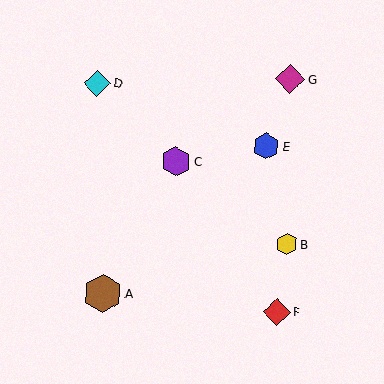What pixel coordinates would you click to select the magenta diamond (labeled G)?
Click at (290, 79) to select the magenta diamond G.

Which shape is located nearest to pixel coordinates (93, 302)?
The brown hexagon (labeled A) at (103, 294) is nearest to that location.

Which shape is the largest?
The brown hexagon (labeled A) is the largest.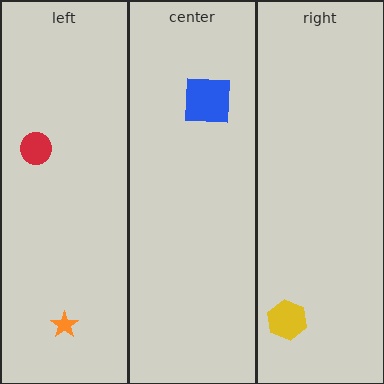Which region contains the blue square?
The center region.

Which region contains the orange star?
The left region.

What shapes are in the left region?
The red circle, the orange star.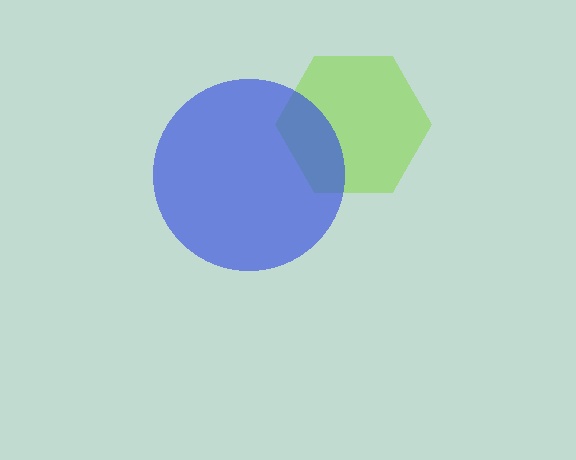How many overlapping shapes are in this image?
There are 2 overlapping shapes in the image.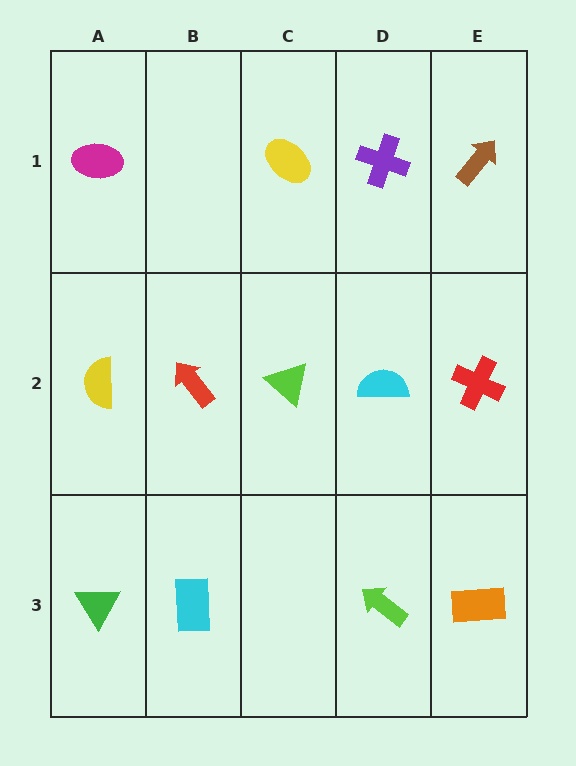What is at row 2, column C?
A lime triangle.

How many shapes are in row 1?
4 shapes.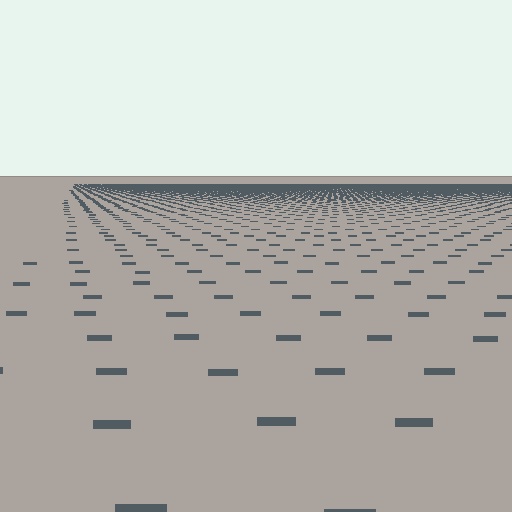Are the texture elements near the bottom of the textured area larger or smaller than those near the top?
Larger. Near the bottom, elements are closer to the viewer and appear at a bigger on-screen size.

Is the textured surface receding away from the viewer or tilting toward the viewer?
The surface is receding away from the viewer. Texture elements get smaller and denser toward the top.